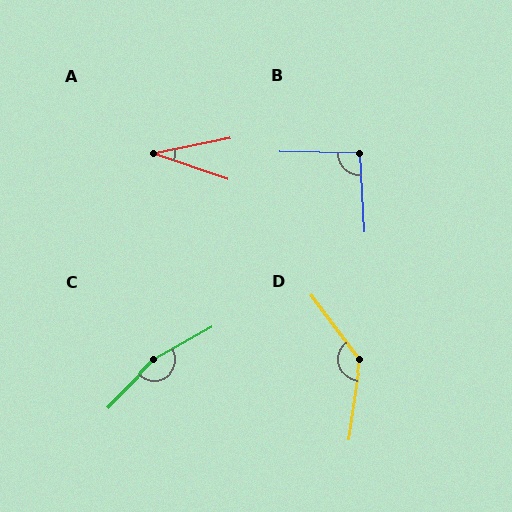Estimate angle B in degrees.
Approximately 94 degrees.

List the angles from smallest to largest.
A (30°), B (94°), D (135°), C (164°).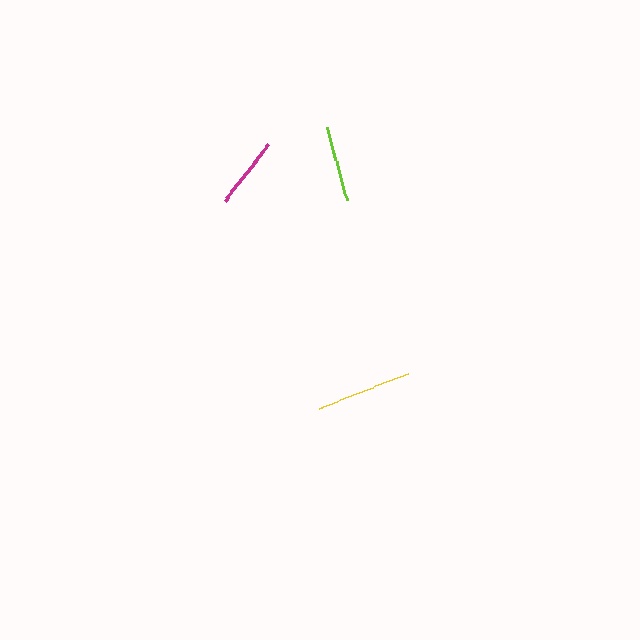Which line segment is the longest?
The yellow line is the longest at approximately 96 pixels.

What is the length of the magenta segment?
The magenta segment is approximately 71 pixels long.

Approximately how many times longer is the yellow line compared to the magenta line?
The yellow line is approximately 1.3 times the length of the magenta line.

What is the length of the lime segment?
The lime segment is approximately 76 pixels long.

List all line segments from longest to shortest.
From longest to shortest: yellow, lime, magenta.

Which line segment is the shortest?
The magenta line is the shortest at approximately 71 pixels.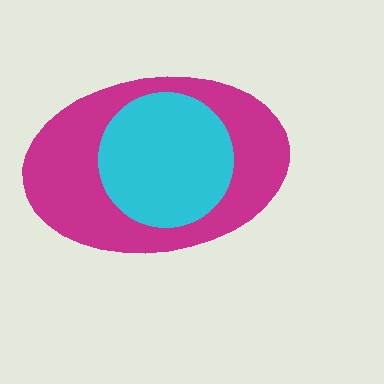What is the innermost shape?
The cyan circle.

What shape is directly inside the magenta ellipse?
The cyan circle.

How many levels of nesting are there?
2.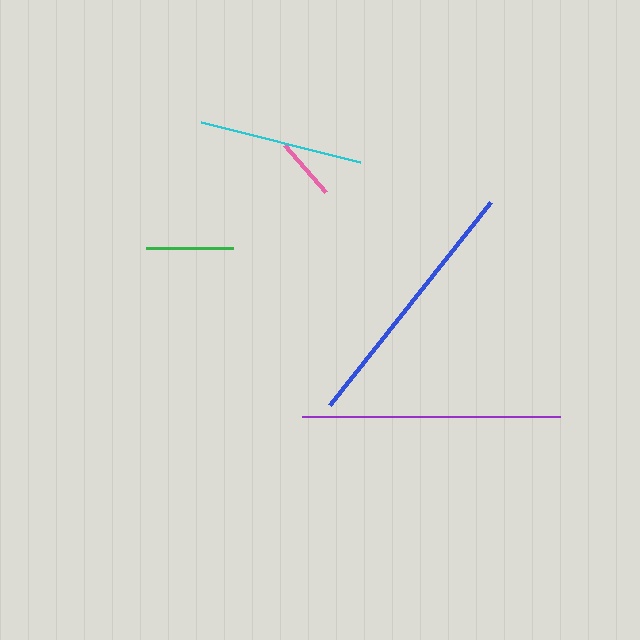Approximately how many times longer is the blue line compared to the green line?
The blue line is approximately 3.0 times the length of the green line.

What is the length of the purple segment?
The purple segment is approximately 258 pixels long.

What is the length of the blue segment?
The blue segment is approximately 259 pixels long.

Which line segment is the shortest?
The pink line is the shortest at approximately 62 pixels.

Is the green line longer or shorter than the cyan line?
The cyan line is longer than the green line.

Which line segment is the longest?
The blue line is the longest at approximately 259 pixels.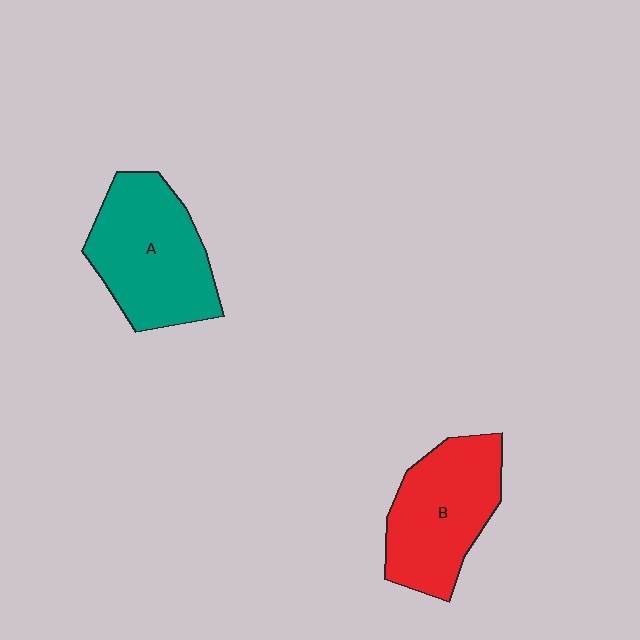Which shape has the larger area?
Shape A (teal).